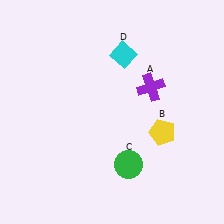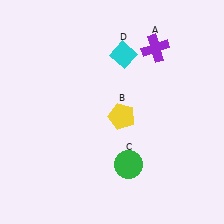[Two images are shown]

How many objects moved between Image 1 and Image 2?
2 objects moved between the two images.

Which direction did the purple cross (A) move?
The purple cross (A) moved up.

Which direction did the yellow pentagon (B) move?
The yellow pentagon (B) moved left.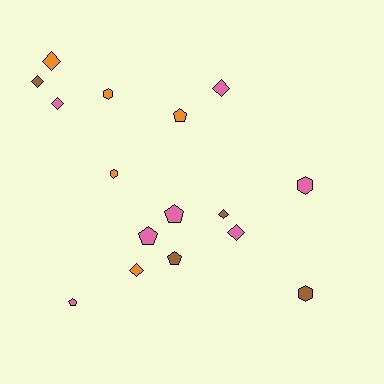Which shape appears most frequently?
Diamond, with 7 objects.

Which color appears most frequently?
Pink, with 7 objects.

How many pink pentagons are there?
There are 3 pink pentagons.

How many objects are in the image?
There are 16 objects.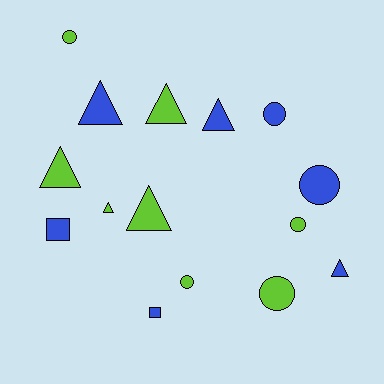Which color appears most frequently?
Lime, with 8 objects.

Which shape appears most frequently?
Triangle, with 7 objects.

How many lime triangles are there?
There are 4 lime triangles.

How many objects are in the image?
There are 15 objects.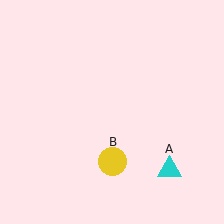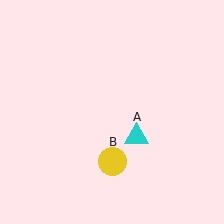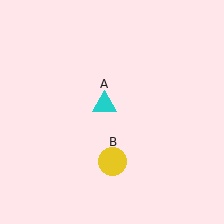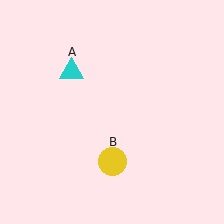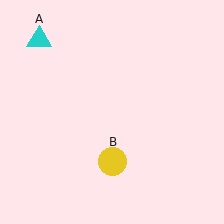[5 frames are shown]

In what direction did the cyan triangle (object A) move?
The cyan triangle (object A) moved up and to the left.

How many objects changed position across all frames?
1 object changed position: cyan triangle (object A).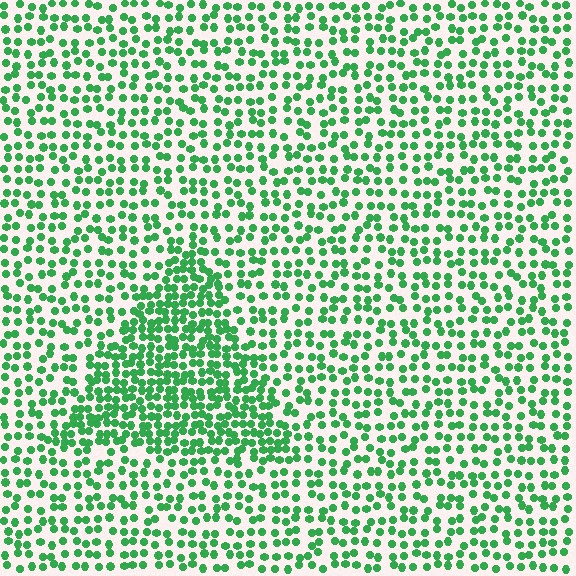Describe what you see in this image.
The image contains small green elements arranged at two different densities. A triangle-shaped region is visible where the elements are more densely packed than the surrounding area.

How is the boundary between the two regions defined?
The boundary is defined by a change in element density (approximately 1.9x ratio). All elements are the same color, size, and shape.